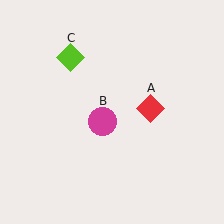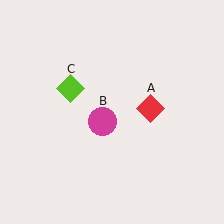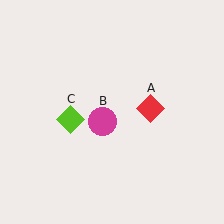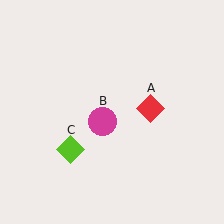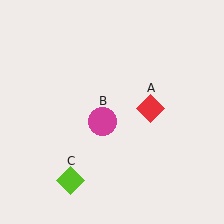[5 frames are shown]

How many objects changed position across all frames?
1 object changed position: lime diamond (object C).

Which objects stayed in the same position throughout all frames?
Red diamond (object A) and magenta circle (object B) remained stationary.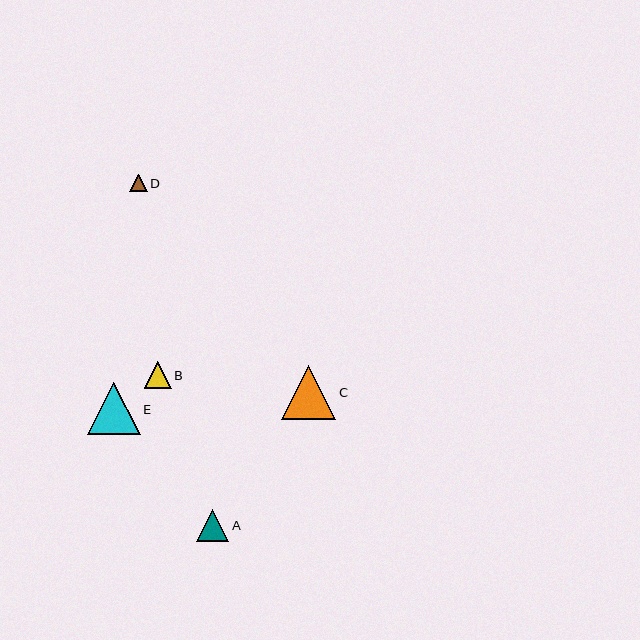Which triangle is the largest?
Triangle C is the largest with a size of approximately 54 pixels.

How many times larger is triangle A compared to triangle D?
Triangle A is approximately 1.9 times the size of triangle D.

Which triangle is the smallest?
Triangle D is the smallest with a size of approximately 17 pixels.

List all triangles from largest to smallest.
From largest to smallest: C, E, A, B, D.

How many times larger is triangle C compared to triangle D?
Triangle C is approximately 3.1 times the size of triangle D.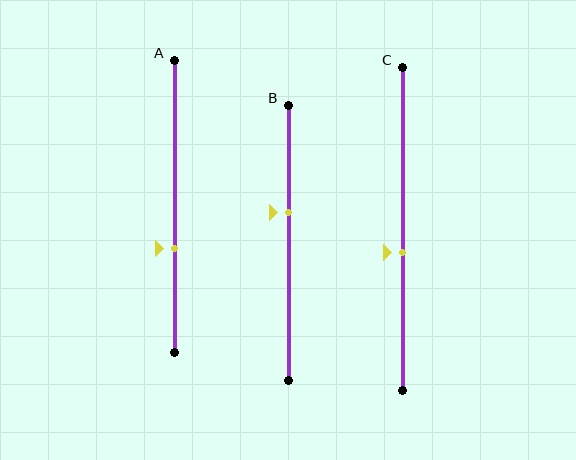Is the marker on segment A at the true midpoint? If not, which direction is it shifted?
No, the marker on segment A is shifted downward by about 15% of the segment length.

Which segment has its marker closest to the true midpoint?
Segment C has its marker closest to the true midpoint.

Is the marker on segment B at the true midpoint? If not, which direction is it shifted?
No, the marker on segment B is shifted upward by about 11% of the segment length.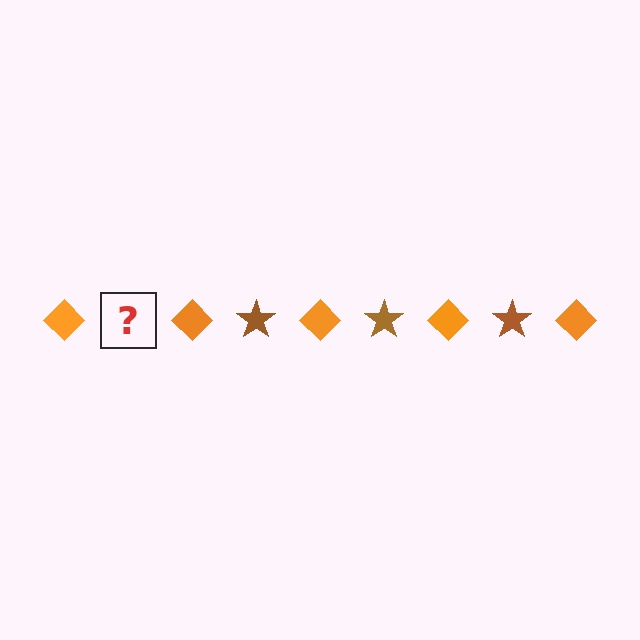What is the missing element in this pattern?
The missing element is a brown star.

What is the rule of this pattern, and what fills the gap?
The rule is that the pattern alternates between orange diamond and brown star. The gap should be filled with a brown star.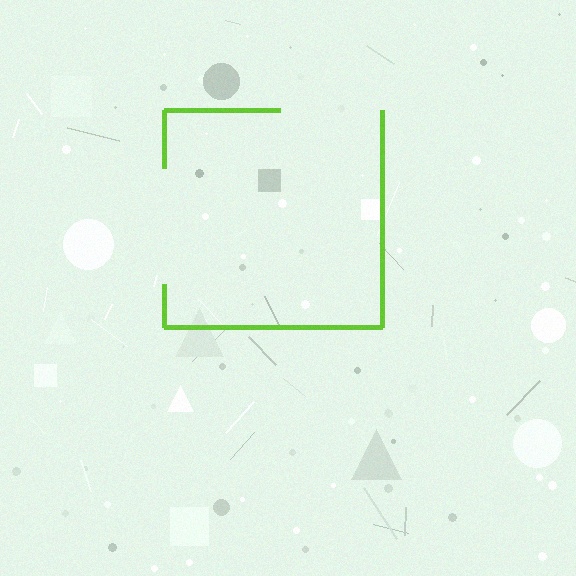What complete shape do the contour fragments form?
The contour fragments form a square.